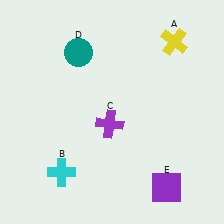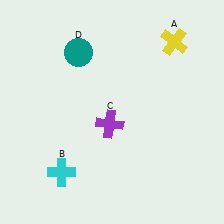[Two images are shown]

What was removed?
The purple square (E) was removed in Image 2.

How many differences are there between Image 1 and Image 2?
There is 1 difference between the two images.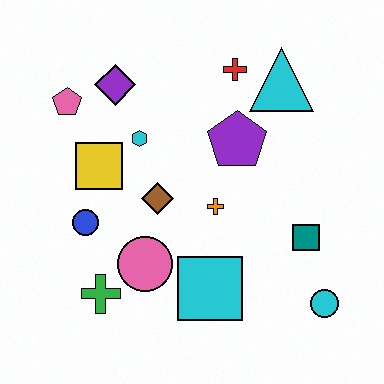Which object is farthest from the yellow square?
The cyan circle is farthest from the yellow square.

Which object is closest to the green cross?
The pink circle is closest to the green cross.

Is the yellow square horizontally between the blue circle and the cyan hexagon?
Yes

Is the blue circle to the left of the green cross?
Yes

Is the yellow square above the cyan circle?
Yes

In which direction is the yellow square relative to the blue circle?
The yellow square is above the blue circle.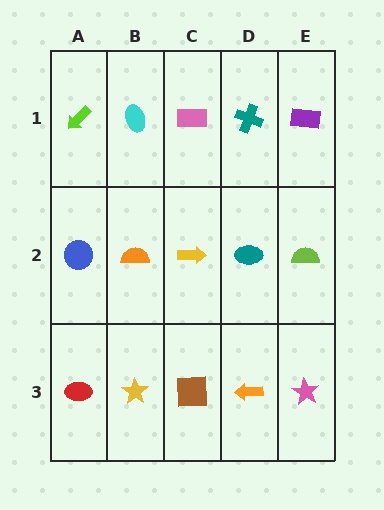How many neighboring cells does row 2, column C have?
4.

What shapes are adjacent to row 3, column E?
A lime semicircle (row 2, column E), an orange arrow (row 3, column D).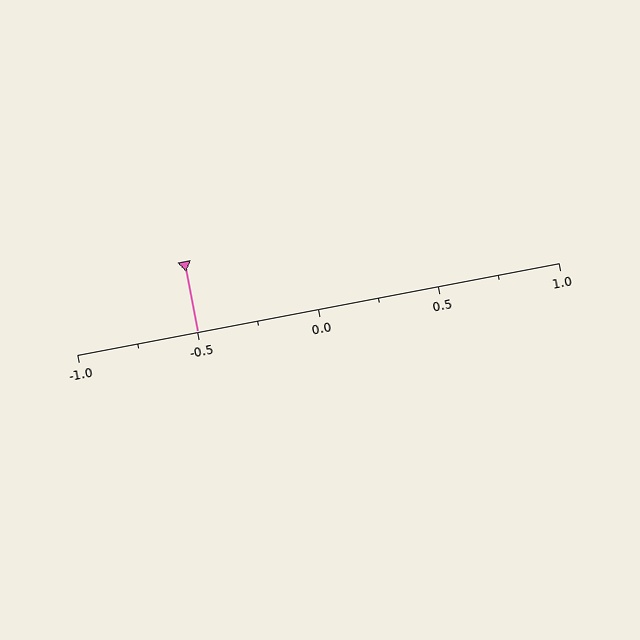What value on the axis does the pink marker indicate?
The marker indicates approximately -0.5.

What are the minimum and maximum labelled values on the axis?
The axis runs from -1.0 to 1.0.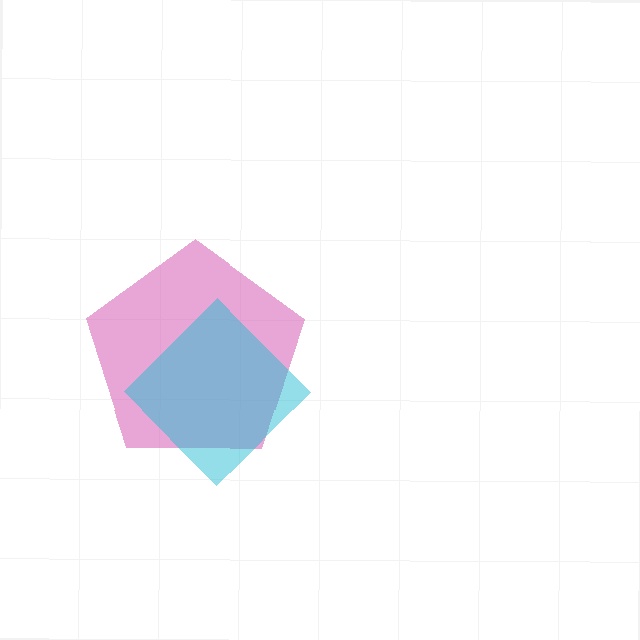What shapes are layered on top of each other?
The layered shapes are: a pink pentagon, a cyan diamond.